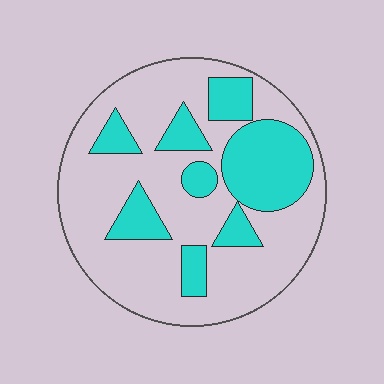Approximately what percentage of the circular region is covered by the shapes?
Approximately 30%.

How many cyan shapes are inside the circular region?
8.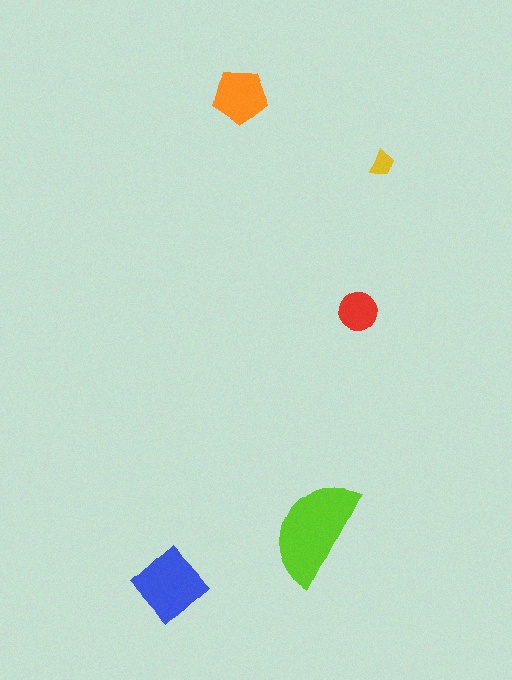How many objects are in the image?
There are 5 objects in the image.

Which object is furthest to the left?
The blue diamond is leftmost.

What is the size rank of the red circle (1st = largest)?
4th.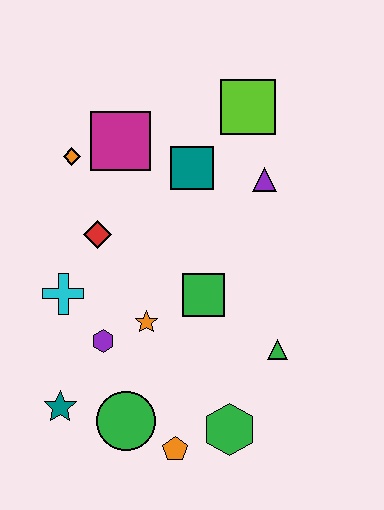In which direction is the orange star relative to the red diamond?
The orange star is below the red diamond.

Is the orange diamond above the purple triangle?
Yes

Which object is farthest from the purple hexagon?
The lime square is farthest from the purple hexagon.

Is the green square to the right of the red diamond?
Yes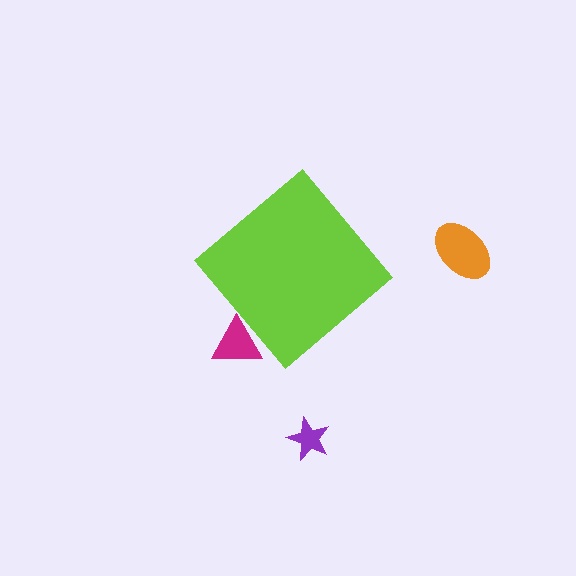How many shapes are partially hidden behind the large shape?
1 shape is partially hidden.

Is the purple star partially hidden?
No, the purple star is fully visible.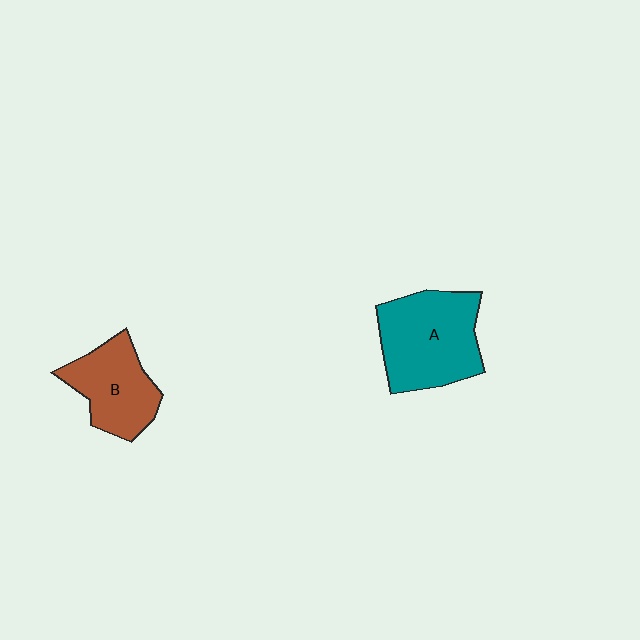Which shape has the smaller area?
Shape B (brown).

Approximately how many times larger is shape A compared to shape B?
Approximately 1.4 times.